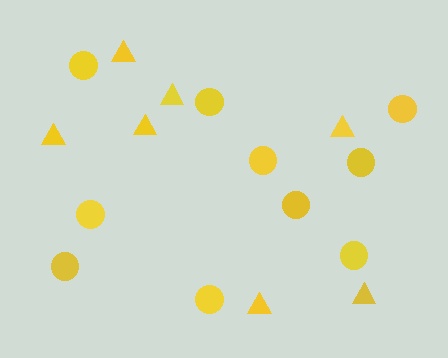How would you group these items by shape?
There are 2 groups: one group of circles (10) and one group of triangles (7).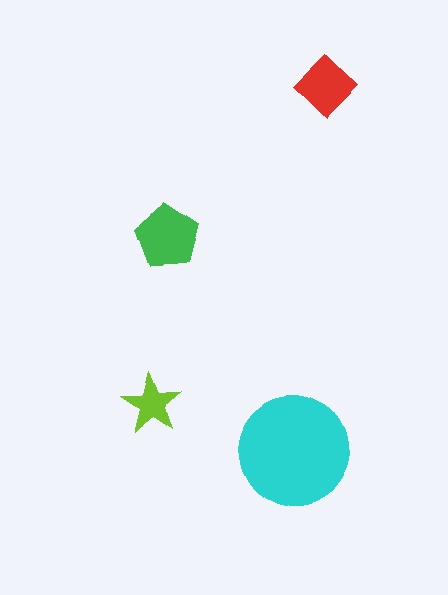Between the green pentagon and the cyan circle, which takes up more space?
The cyan circle.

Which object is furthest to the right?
The red diamond is rightmost.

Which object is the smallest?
The lime star.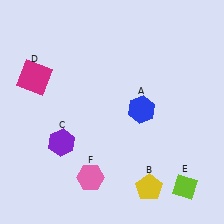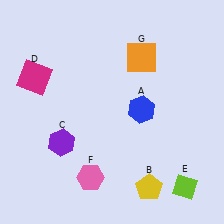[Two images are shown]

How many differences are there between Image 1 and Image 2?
There is 1 difference between the two images.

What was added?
An orange square (G) was added in Image 2.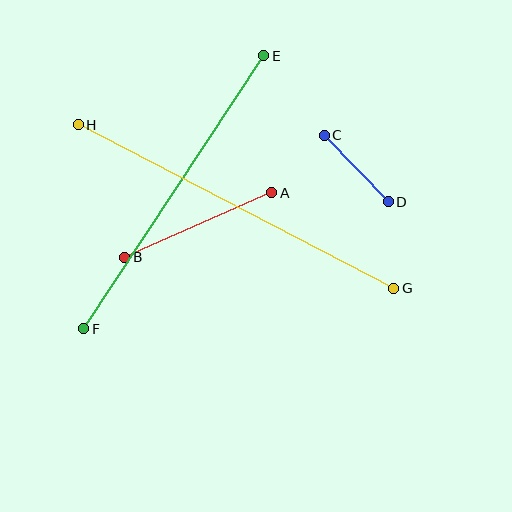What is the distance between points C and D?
The distance is approximately 92 pixels.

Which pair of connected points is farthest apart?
Points G and H are farthest apart.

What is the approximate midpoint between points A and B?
The midpoint is at approximately (198, 225) pixels.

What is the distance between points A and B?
The distance is approximately 161 pixels.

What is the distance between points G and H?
The distance is approximately 355 pixels.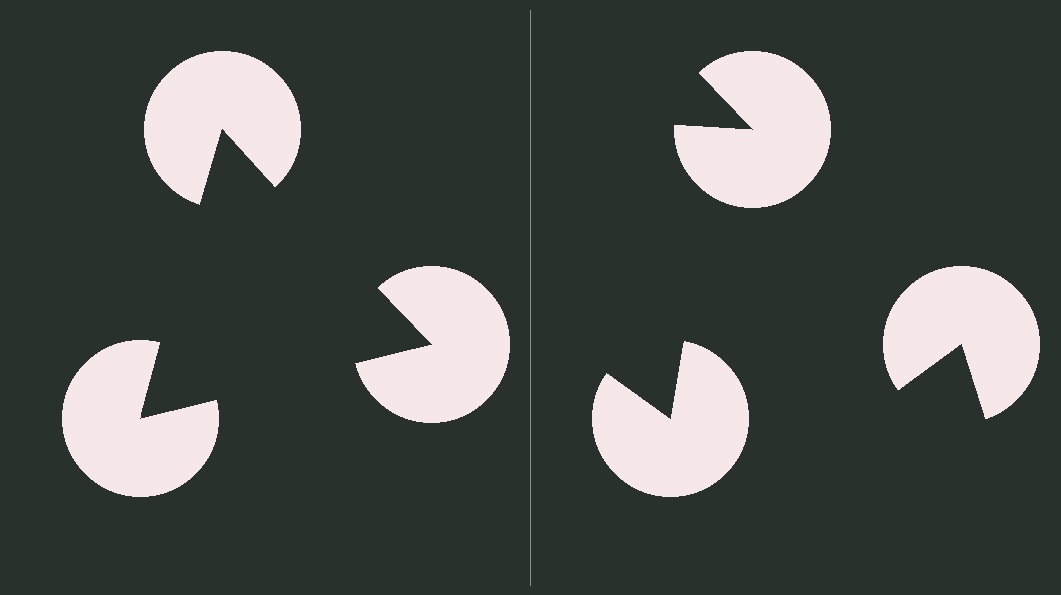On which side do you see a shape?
An illusory triangle appears on the left side. On the right side the wedge cuts are rotated, so no coherent shape forms.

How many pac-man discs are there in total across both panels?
6 — 3 on each side.